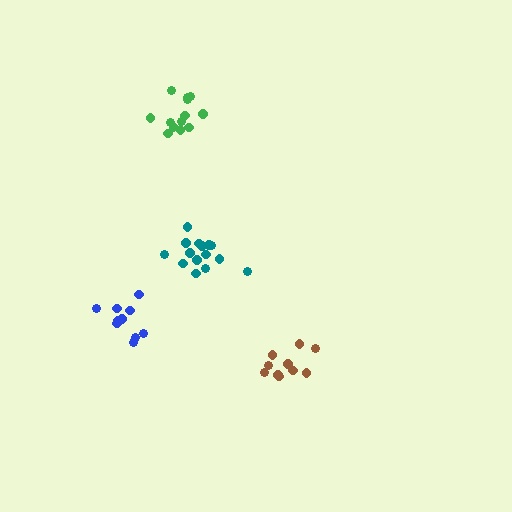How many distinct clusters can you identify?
There are 4 distinct clusters.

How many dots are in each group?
Group 1: 15 dots, Group 2: 10 dots, Group 3: 13 dots, Group 4: 11 dots (49 total).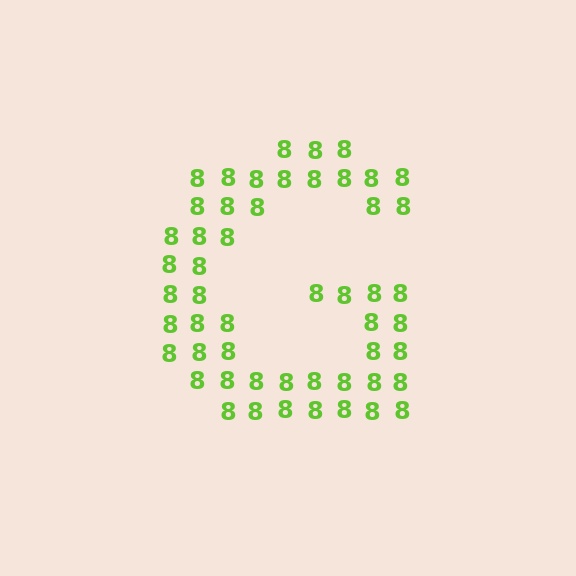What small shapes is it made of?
It is made of small digit 8's.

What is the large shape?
The large shape is the letter G.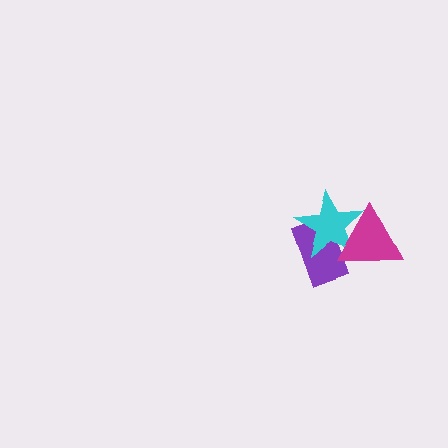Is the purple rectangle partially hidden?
Yes, it is partially covered by another shape.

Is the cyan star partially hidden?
Yes, it is partially covered by another shape.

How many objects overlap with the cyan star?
2 objects overlap with the cyan star.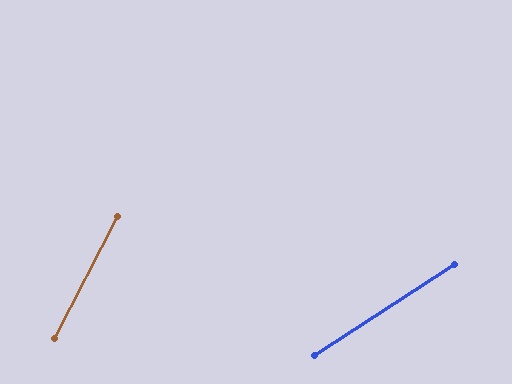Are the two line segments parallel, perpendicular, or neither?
Neither parallel nor perpendicular — they differ by about 30°.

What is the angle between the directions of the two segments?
Approximately 30 degrees.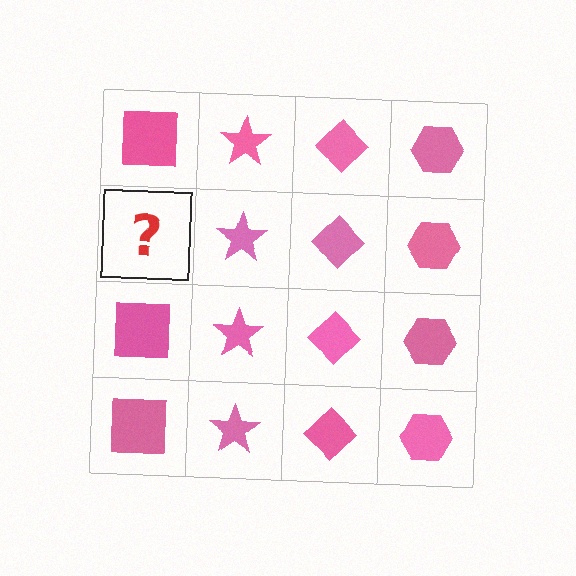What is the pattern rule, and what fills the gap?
The rule is that each column has a consistent shape. The gap should be filled with a pink square.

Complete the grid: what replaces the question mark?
The question mark should be replaced with a pink square.